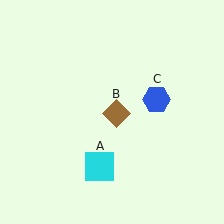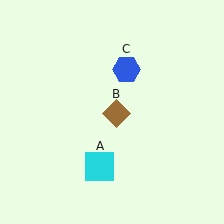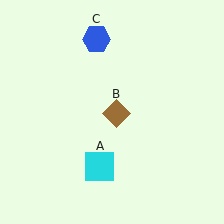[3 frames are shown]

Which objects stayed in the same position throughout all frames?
Cyan square (object A) and brown diamond (object B) remained stationary.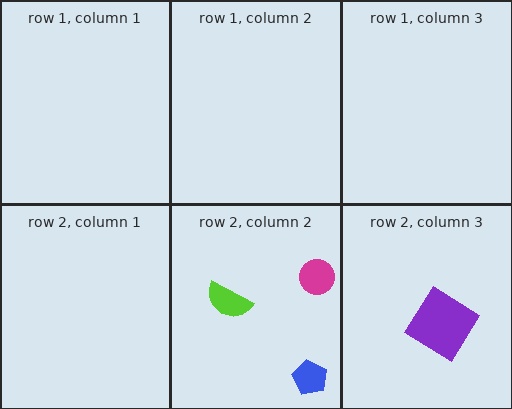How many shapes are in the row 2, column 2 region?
3.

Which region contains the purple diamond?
The row 2, column 3 region.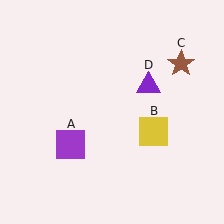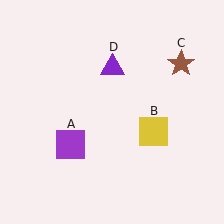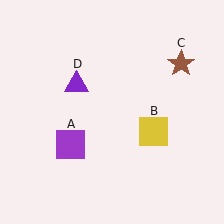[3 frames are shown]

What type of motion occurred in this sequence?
The purple triangle (object D) rotated counterclockwise around the center of the scene.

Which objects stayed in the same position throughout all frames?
Purple square (object A) and yellow square (object B) and brown star (object C) remained stationary.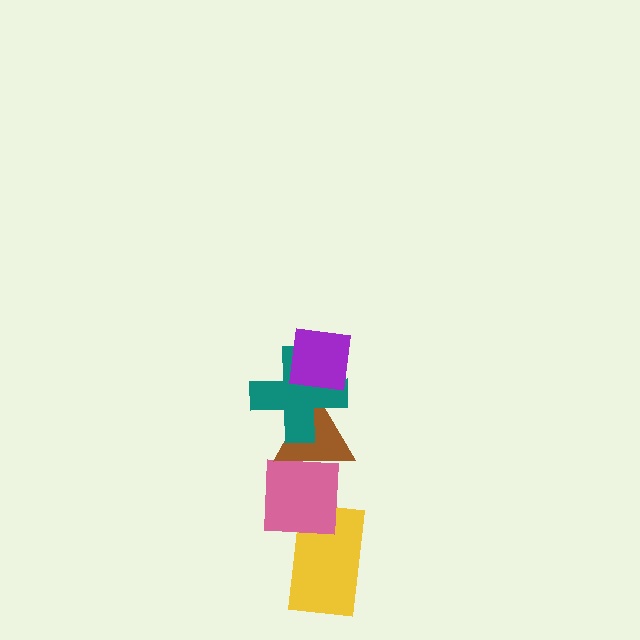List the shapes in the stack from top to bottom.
From top to bottom: the purple square, the teal cross, the brown triangle, the pink square, the yellow rectangle.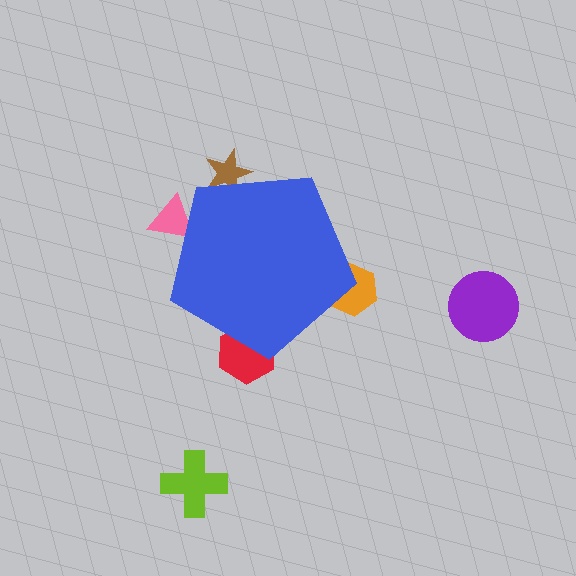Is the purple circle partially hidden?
No, the purple circle is fully visible.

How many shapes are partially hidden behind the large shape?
4 shapes are partially hidden.